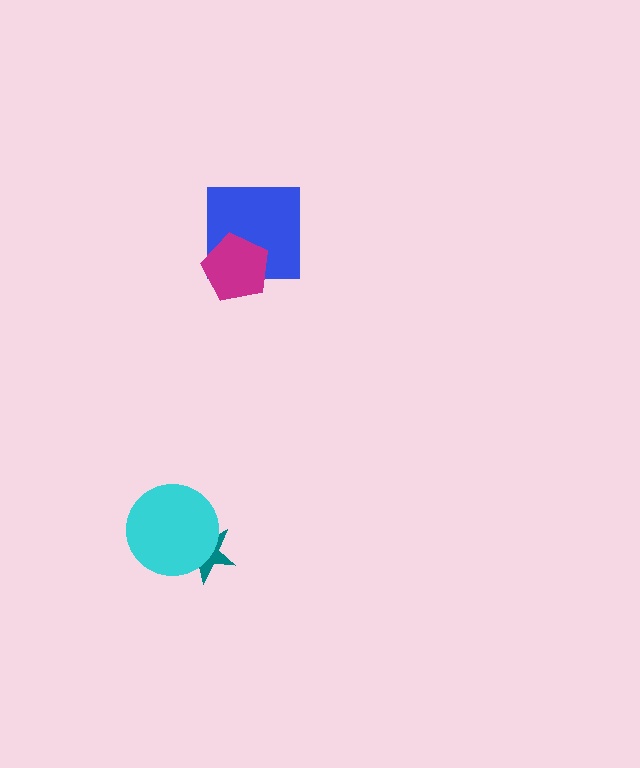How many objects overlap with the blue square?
1 object overlaps with the blue square.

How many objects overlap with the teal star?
1 object overlaps with the teal star.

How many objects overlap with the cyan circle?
1 object overlaps with the cyan circle.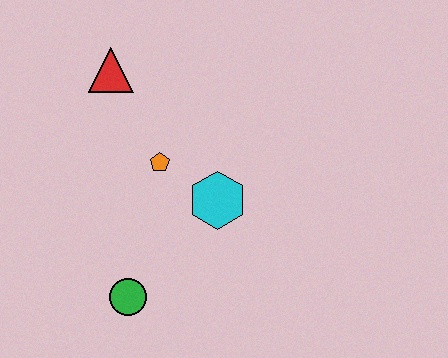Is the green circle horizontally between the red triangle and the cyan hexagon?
Yes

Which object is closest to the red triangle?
The orange pentagon is closest to the red triangle.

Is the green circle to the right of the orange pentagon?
No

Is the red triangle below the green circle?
No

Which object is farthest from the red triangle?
The green circle is farthest from the red triangle.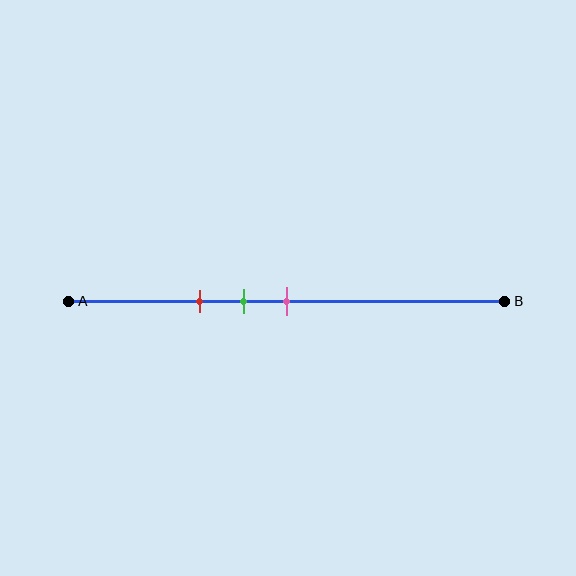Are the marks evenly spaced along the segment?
Yes, the marks are approximately evenly spaced.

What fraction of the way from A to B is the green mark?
The green mark is approximately 40% (0.4) of the way from A to B.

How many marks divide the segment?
There are 3 marks dividing the segment.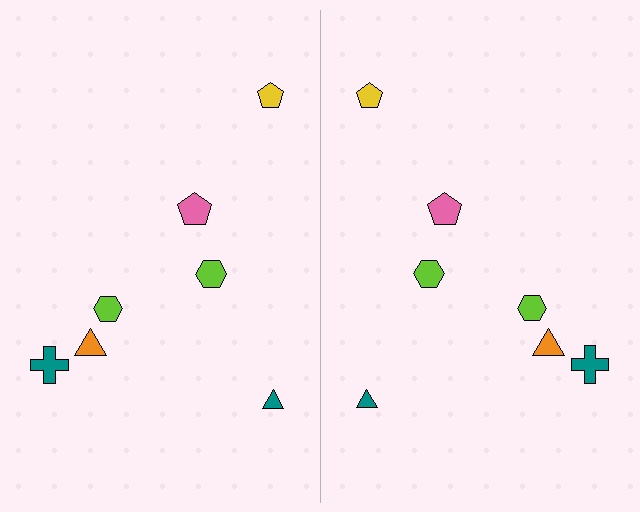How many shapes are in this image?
There are 14 shapes in this image.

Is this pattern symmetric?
Yes, this pattern has bilateral (reflection) symmetry.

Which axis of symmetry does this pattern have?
The pattern has a vertical axis of symmetry running through the center of the image.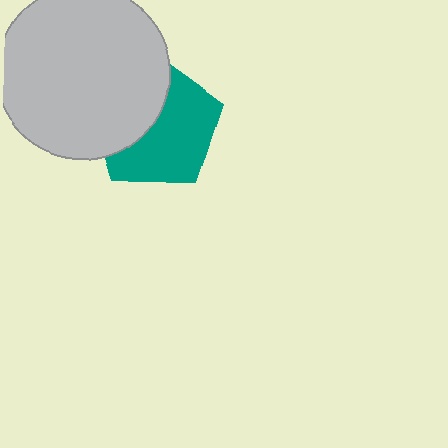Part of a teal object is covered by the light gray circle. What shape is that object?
It is a pentagon.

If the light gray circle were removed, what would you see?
You would see the complete teal pentagon.